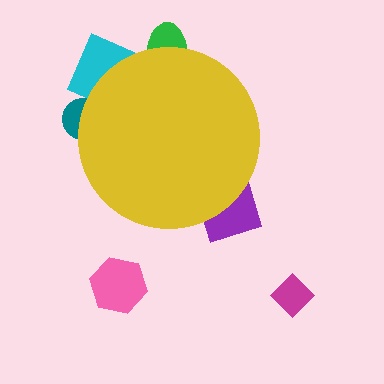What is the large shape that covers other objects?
A yellow circle.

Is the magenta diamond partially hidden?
No, the magenta diamond is fully visible.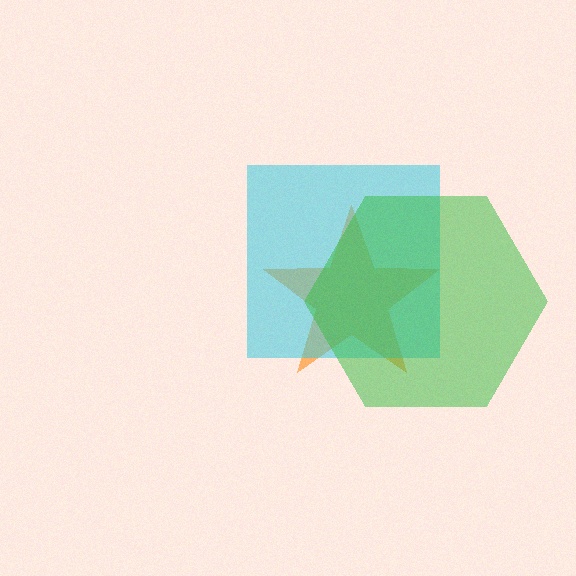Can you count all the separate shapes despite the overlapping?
Yes, there are 3 separate shapes.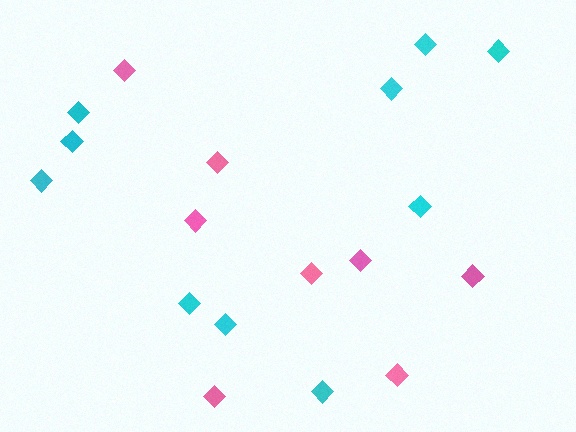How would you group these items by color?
There are 2 groups: one group of pink diamonds (8) and one group of cyan diamonds (10).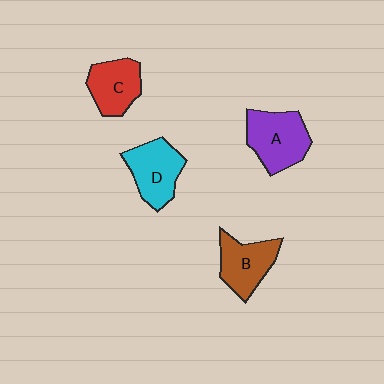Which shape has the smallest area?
Shape C (red).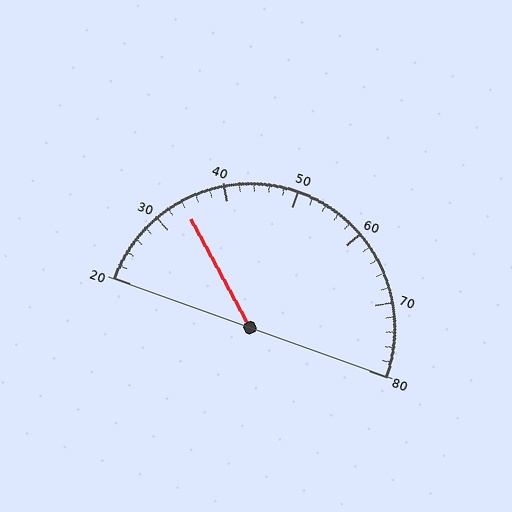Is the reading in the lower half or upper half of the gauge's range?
The reading is in the lower half of the range (20 to 80).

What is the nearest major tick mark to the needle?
The nearest major tick mark is 30.